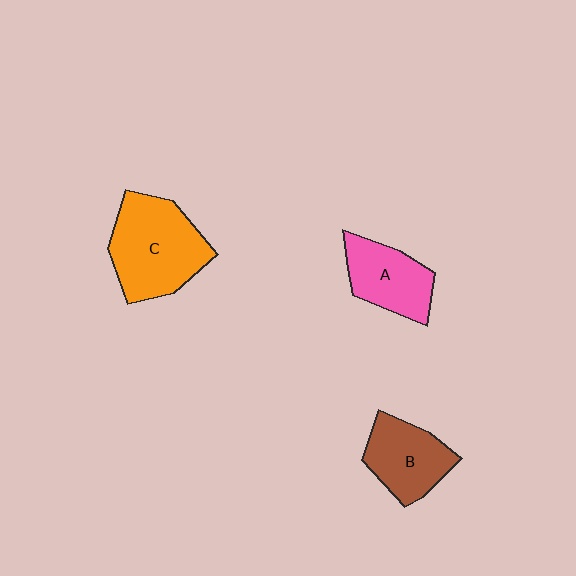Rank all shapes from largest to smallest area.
From largest to smallest: C (orange), B (brown), A (pink).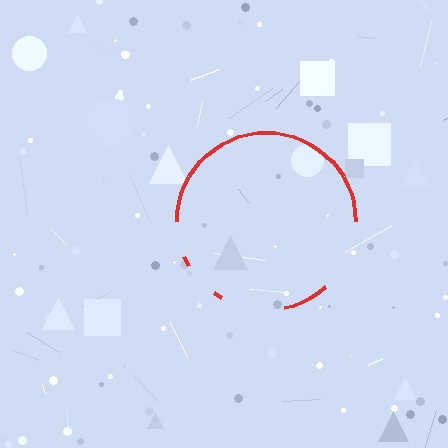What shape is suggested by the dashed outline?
The dashed outline suggests a circle.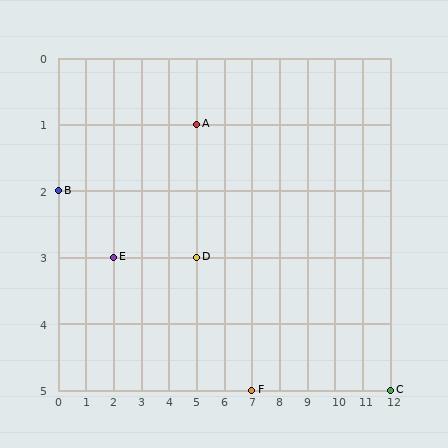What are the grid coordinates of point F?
Point F is at grid coordinates (7, 5).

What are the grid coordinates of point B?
Point B is at grid coordinates (0, 2).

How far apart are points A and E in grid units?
Points A and E are 3 columns and 2 rows apart (about 3.6 grid units diagonally).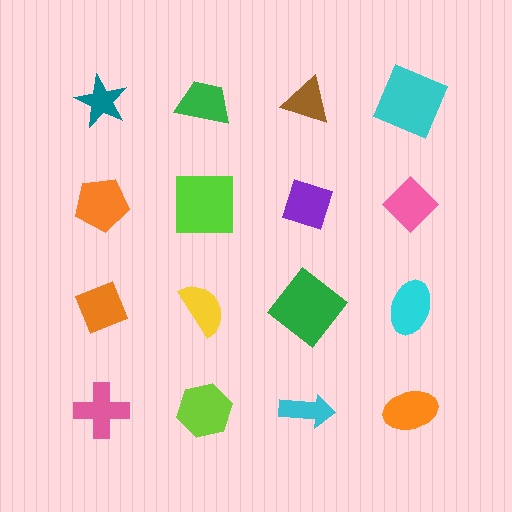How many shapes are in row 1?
4 shapes.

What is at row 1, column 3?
A brown triangle.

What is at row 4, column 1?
A pink cross.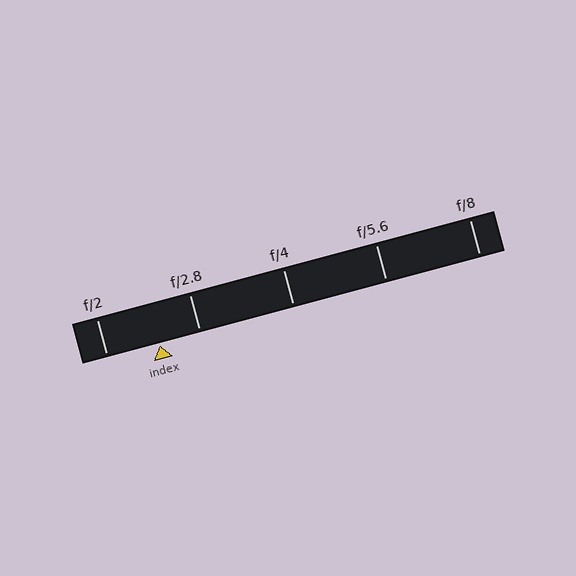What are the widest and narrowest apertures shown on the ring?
The widest aperture shown is f/2 and the narrowest is f/8.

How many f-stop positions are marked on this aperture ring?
There are 5 f-stop positions marked.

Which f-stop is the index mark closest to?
The index mark is closest to f/2.8.